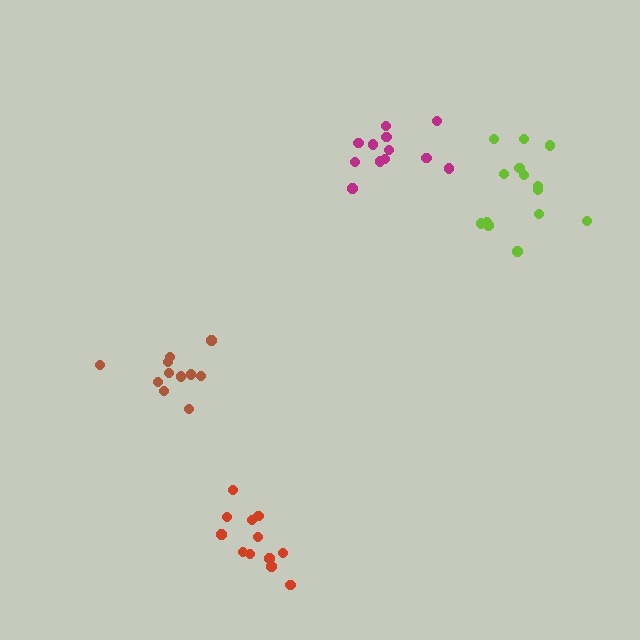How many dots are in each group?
Group 1: 11 dots, Group 2: 14 dots, Group 3: 12 dots, Group 4: 12 dots (49 total).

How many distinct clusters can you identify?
There are 4 distinct clusters.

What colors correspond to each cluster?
The clusters are colored: brown, lime, red, magenta.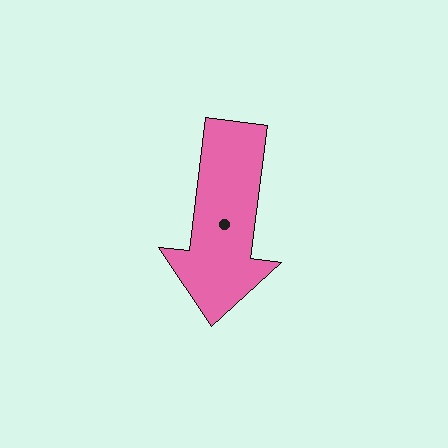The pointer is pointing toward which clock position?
Roughly 6 o'clock.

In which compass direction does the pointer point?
South.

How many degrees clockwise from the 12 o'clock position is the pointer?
Approximately 187 degrees.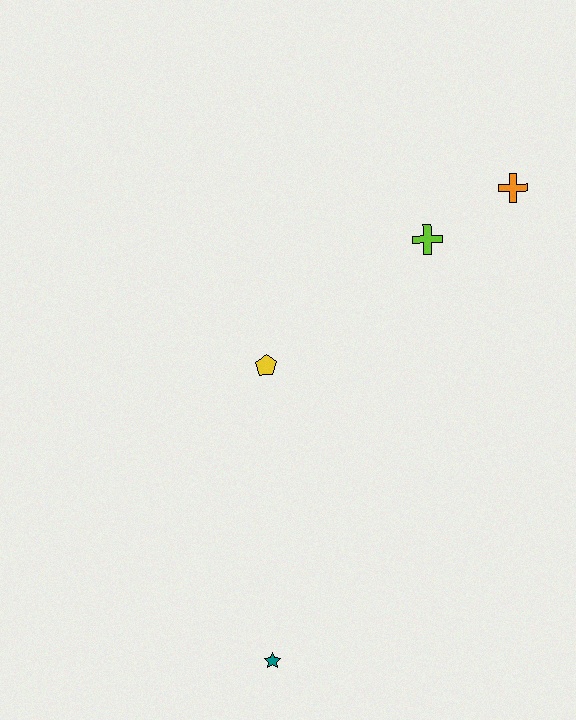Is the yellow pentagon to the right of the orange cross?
No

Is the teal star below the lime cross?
Yes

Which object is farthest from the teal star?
The orange cross is farthest from the teal star.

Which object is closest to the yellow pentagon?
The lime cross is closest to the yellow pentagon.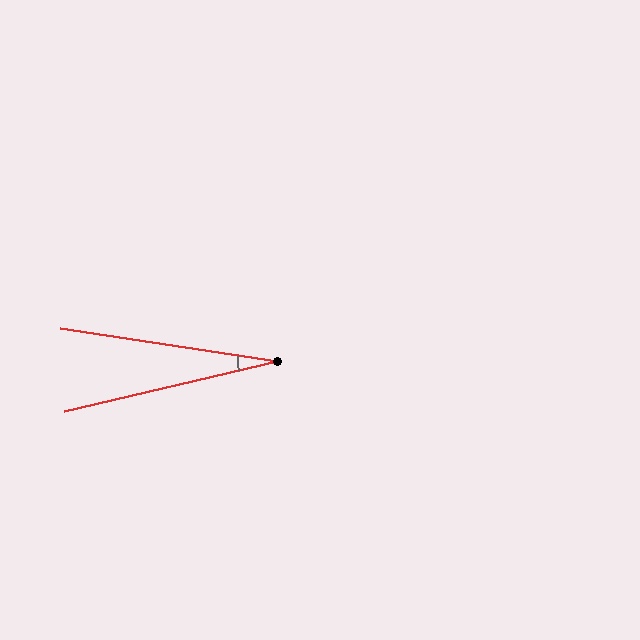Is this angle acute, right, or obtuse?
It is acute.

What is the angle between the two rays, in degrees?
Approximately 22 degrees.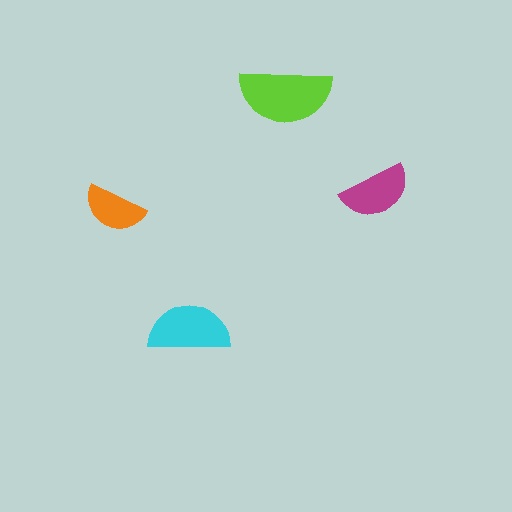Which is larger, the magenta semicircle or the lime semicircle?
The lime one.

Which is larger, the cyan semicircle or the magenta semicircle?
The cyan one.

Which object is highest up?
The lime semicircle is topmost.